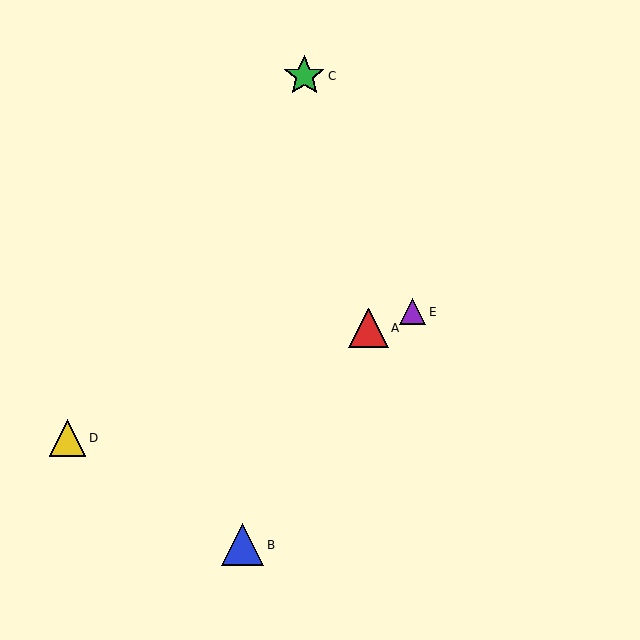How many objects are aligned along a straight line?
3 objects (A, D, E) are aligned along a straight line.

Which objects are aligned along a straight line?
Objects A, D, E are aligned along a straight line.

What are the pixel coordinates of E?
Object E is at (413, 312).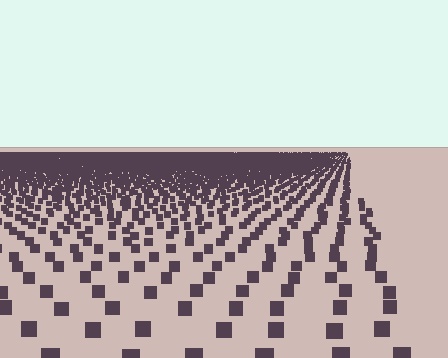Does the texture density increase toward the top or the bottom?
Density increases toward the top.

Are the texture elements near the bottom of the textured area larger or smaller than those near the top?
Larger. Near the bottom, elements are closer to the viewer and appear at a bigger on-screen size.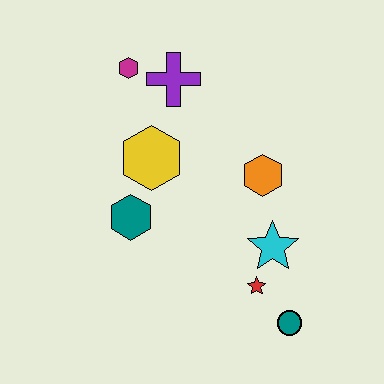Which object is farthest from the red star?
The magenta hexagon is farthest from the red star.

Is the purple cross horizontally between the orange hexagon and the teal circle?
No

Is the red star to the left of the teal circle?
Yes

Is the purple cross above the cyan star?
Yes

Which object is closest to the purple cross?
The magenta hexagon is closest to the purple cross.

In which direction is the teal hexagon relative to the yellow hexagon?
The teal hexagon is below the yellow hexagon.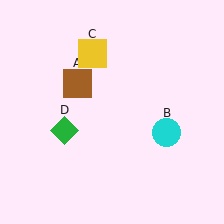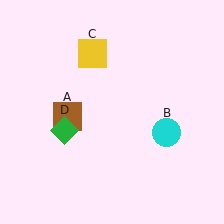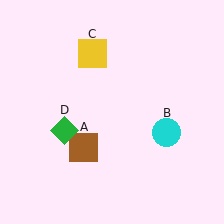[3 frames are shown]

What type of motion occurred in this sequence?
The brown square (object A) rotated counterclockwise around the center of the scene.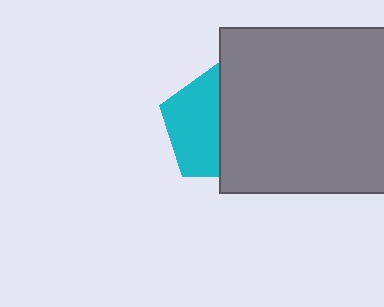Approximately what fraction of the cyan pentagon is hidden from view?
Roughly 51% of the cyan pentagon is hidden behind the gray square.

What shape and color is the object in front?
The object in front is a gray square.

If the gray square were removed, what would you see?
You would see the complete cyan pentagon.